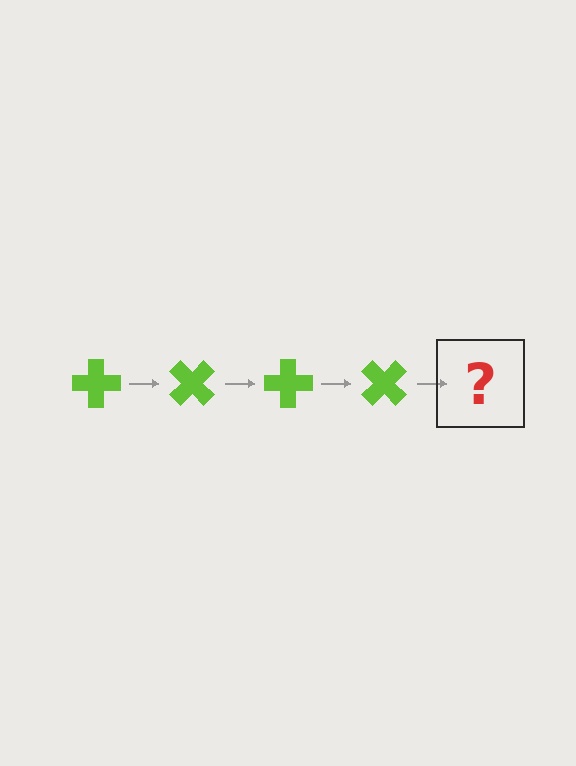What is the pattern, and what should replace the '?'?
The pattern is that the cross rotates 45 degrees each step. The '?' should be a lime cross rotated 180 degrees.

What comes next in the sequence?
The next element should be a lime cross rotated 180 degrees.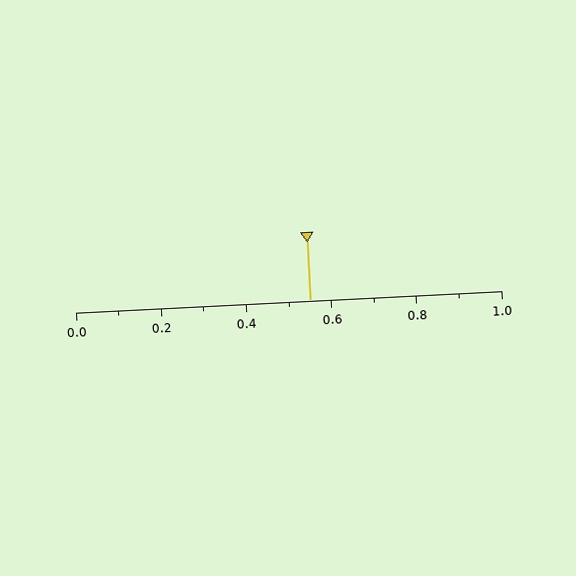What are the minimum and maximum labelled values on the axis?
The axis runs from 0.0 to 1.0.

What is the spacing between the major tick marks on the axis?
The major ticks are spaced 0.2 apart.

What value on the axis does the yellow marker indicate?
The marker indicates approximately 0.55.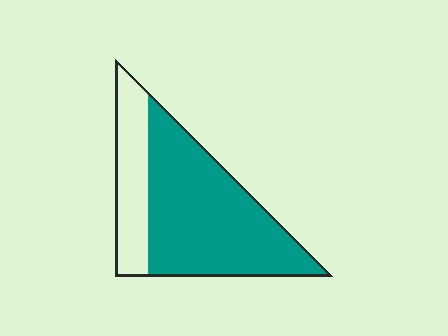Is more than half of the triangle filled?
Yes.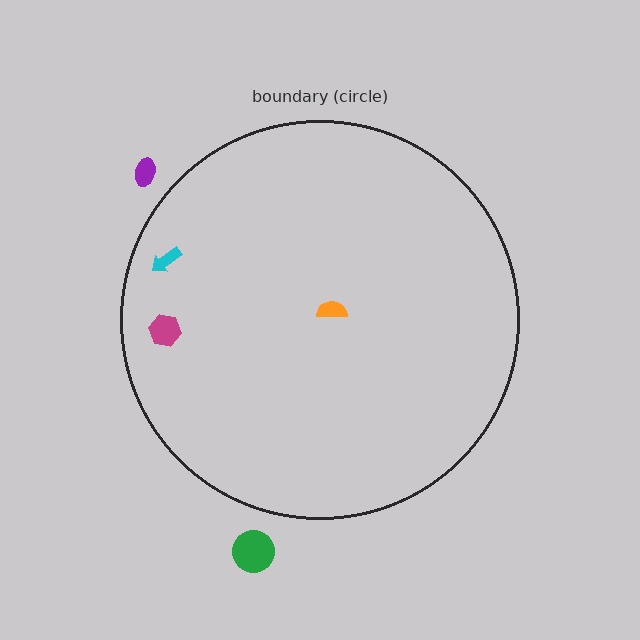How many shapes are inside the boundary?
3 inside, 2 outside.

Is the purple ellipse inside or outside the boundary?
Outside.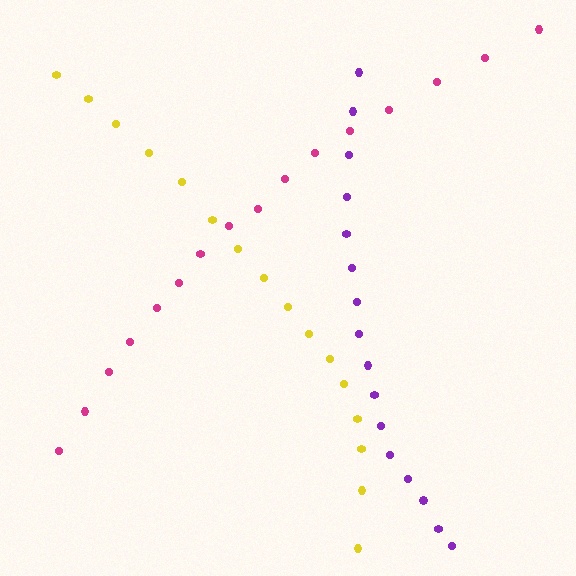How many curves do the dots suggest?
There are 3 distinct paths.